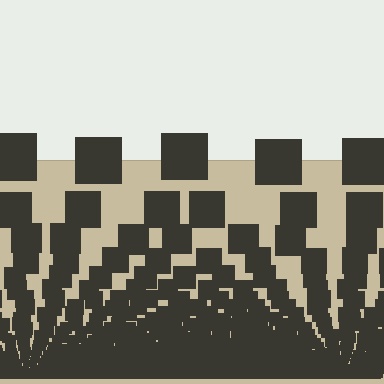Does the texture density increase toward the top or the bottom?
Density increases toward the bottom.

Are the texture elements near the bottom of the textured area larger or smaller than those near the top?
Smaller. The gradient is inverted — elements near the bottom are smaller and denser.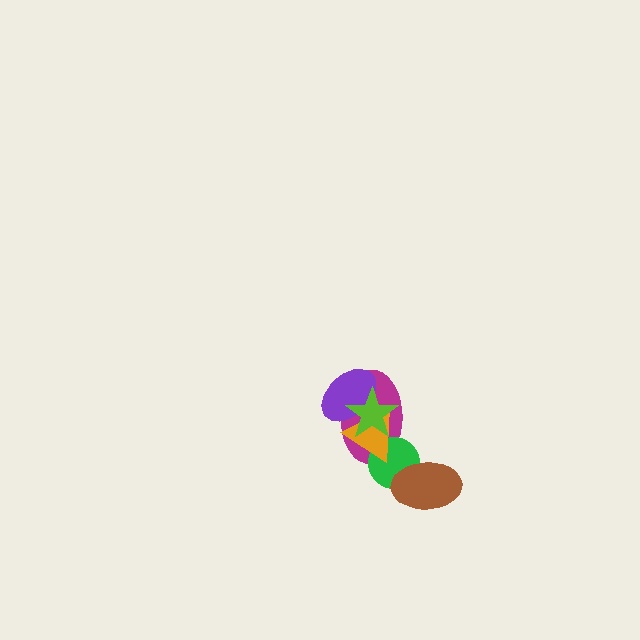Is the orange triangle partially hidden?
Yes, it is partially covered by another shape.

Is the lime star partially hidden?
No, no other shape covers it.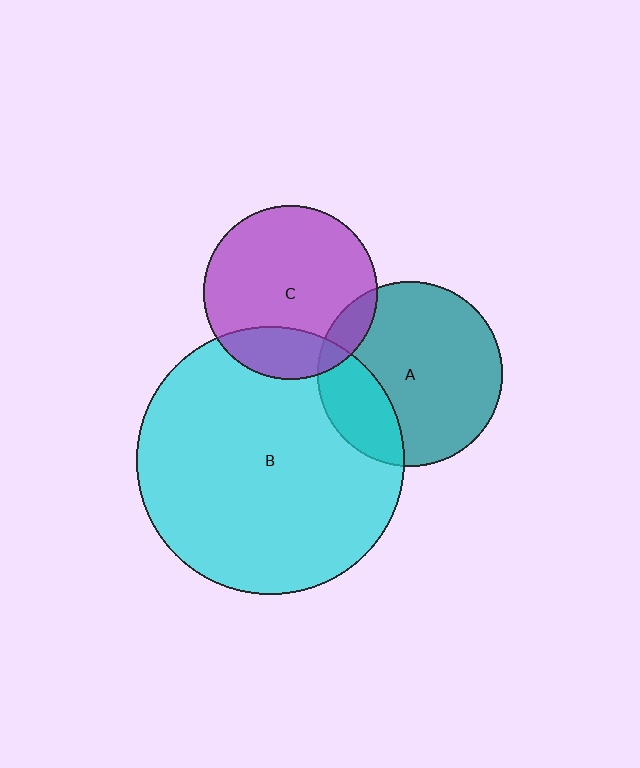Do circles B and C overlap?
Yes.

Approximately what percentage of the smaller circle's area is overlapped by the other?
Approximately 20%.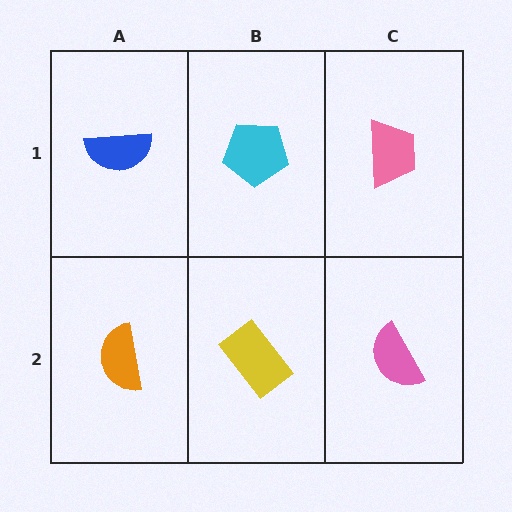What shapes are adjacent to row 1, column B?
A yellow rectangle (row 2, column B), a blue semicircle (row 1, column A), a pink trapezoid (row 1, column C).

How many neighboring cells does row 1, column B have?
3.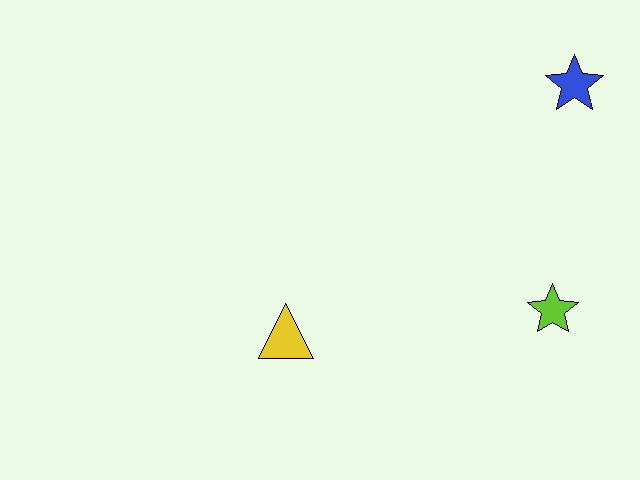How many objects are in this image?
There are 3 objects.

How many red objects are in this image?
There are no red objects.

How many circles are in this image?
There are no circles.